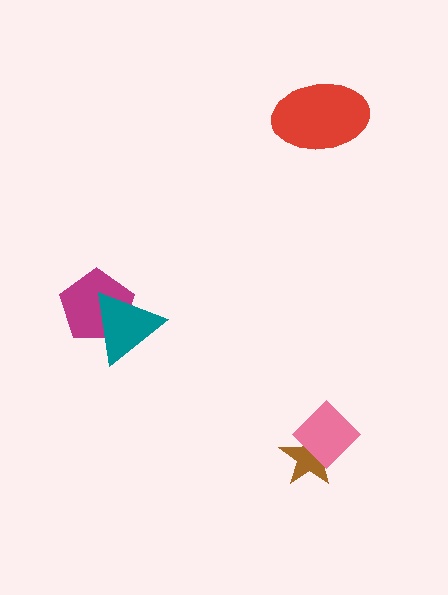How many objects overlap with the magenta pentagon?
1 object overlaps with the magenta pentagon.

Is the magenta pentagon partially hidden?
Yes, it is partially covered by another shape.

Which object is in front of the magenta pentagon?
The teal triangle is in front of the magenta pentagon.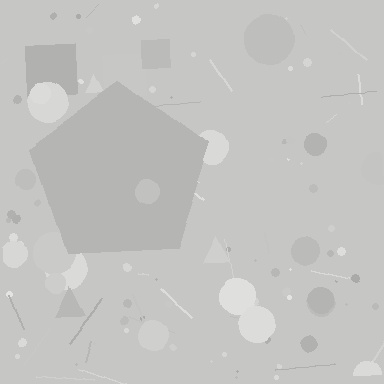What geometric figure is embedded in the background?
A pentagon is embedded in the background.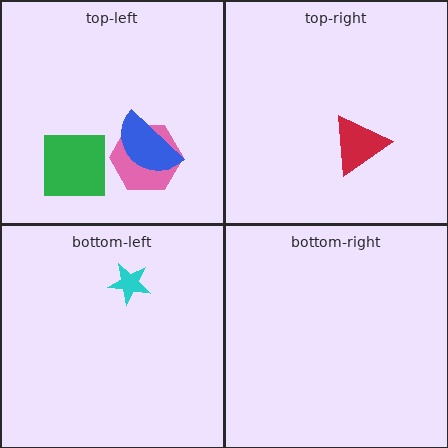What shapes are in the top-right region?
The red triangle.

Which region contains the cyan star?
The bottom-left region.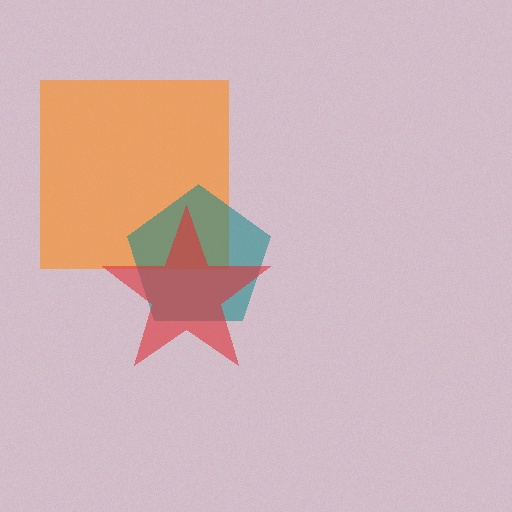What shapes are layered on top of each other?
The layered shapes are: an orange square, a teal pentagon, a red star.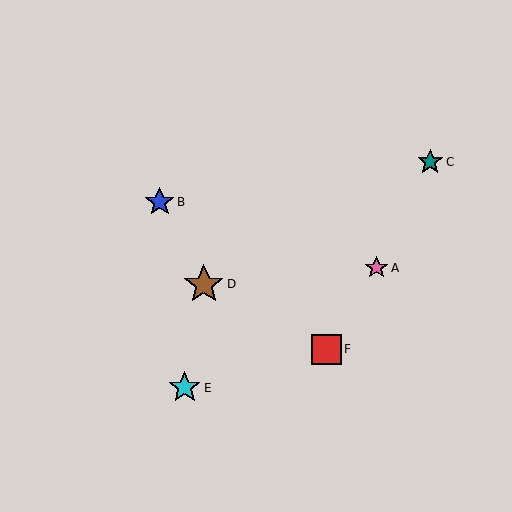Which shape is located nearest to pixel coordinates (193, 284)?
The brown star (labeled D) at (204, 284) is nearest to that location.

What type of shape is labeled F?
Shape F is a red square.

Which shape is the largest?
The brown star (labeled D) is the largest.